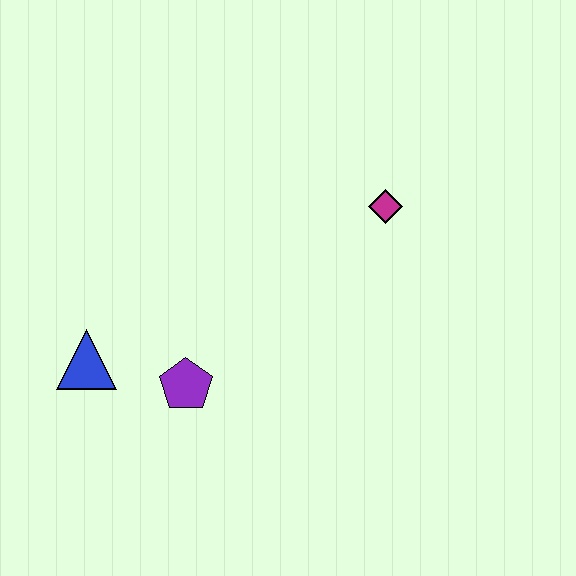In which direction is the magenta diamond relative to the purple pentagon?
The magenta diamond is to the right of the purple pentagon.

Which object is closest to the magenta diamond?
The purple pentagon is closest to the magenta diamond.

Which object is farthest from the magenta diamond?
The blue triangle is farthest from the magenta diamond.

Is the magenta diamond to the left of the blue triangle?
No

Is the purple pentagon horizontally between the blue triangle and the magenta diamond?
Yes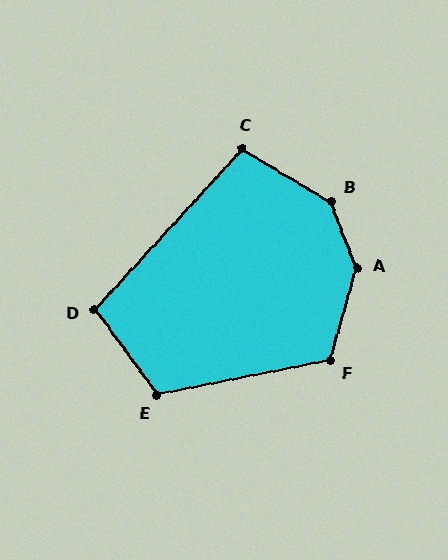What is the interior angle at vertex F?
Approximately 117 degrees (obtuse).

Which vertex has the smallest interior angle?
D, at approximately 101 degrees.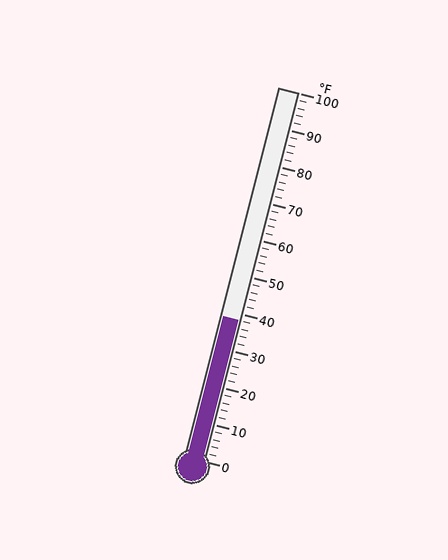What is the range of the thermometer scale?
The thermometer scale ranges from 0°F to 100°F.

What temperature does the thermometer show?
The thermometer shows approximately 38°F.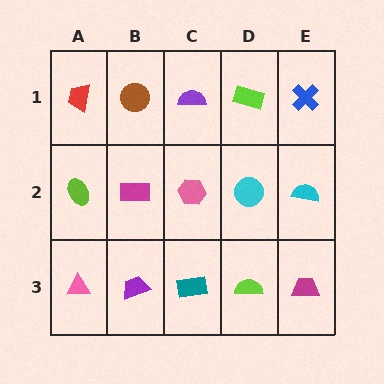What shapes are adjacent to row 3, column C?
A pink hexagon (row 2, column C), a purple trapezoid (row 3, column B), a lime semicircle (row 3, column D).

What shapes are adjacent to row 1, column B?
A magenta rectangle (row 2, column B), a red trapezoid (row 1, column A), a purple semicircle (row 1, column C).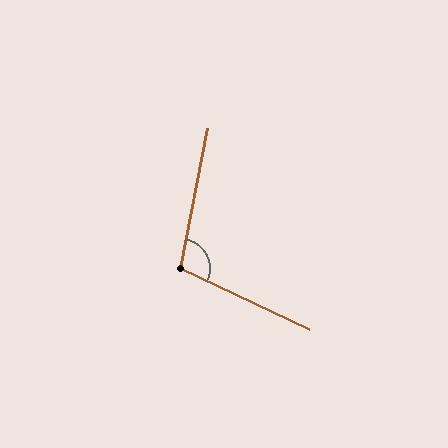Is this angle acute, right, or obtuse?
It is obtuse.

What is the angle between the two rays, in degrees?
Approximately 104 degrees.